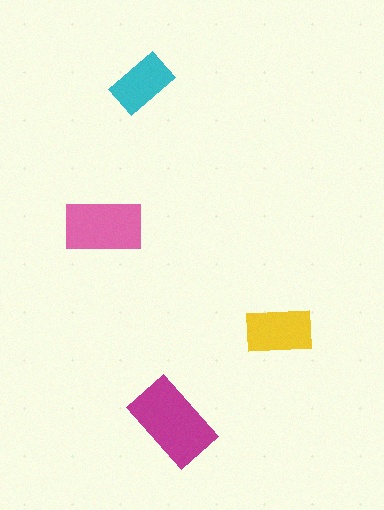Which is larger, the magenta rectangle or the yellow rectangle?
The magenta one.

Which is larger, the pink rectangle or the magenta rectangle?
The magenta one.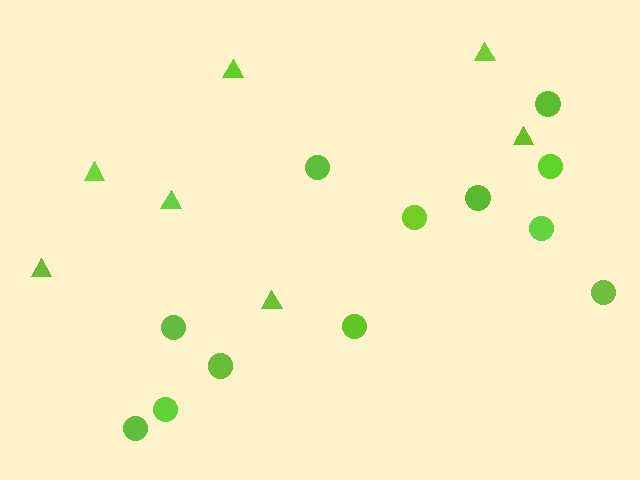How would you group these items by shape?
There are 2 groups: one group of circles (12) and one group of triangles (7).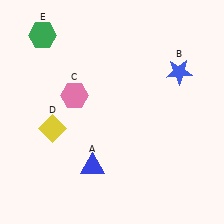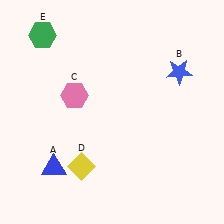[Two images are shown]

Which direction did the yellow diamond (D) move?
The yellow diamond (D) moved down.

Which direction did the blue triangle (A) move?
The blue triangle (A) moved left.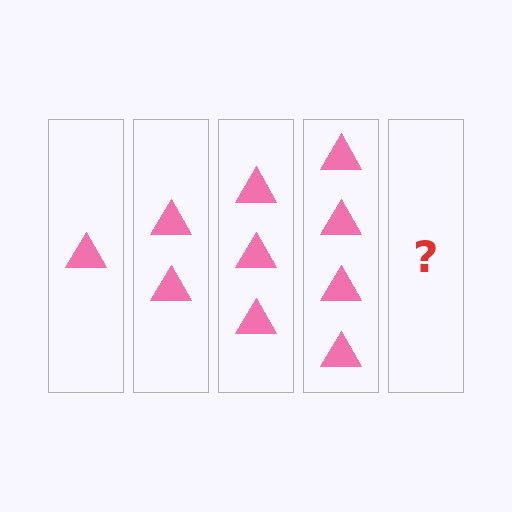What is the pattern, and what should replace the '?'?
The pattern is that each step adds one more triangle. The '?' should be 5 triangles.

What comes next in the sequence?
The next element should be 5 triangles.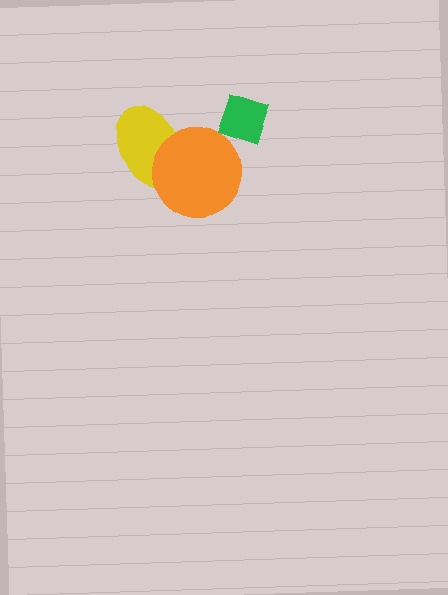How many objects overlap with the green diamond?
0 objects overlap with the green diamond.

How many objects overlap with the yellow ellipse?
1 object overlaps with the yellow ellipse.